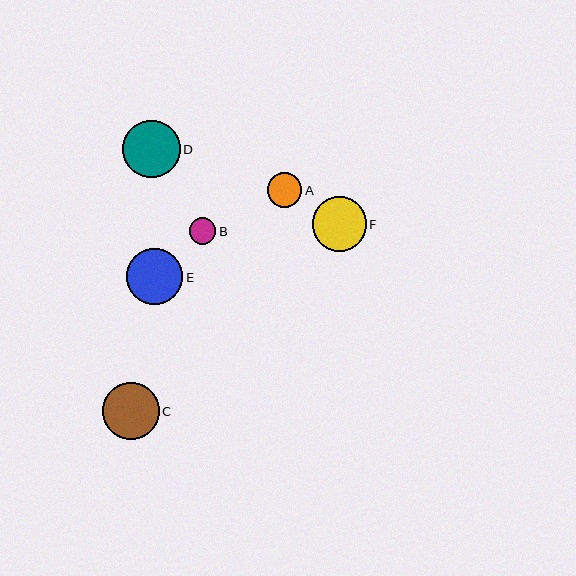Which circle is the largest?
Circle D is the largest with a size of approximately 57 pixels.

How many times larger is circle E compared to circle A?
Circle E is approximately 1.6 times the size of circle A.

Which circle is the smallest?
Circle B is the smallest with a size of approximately 27 pixels.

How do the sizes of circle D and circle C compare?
Circle D and circle C are approximately the same size.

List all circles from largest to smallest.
From largest to smallest: D, C, E, F, A, B.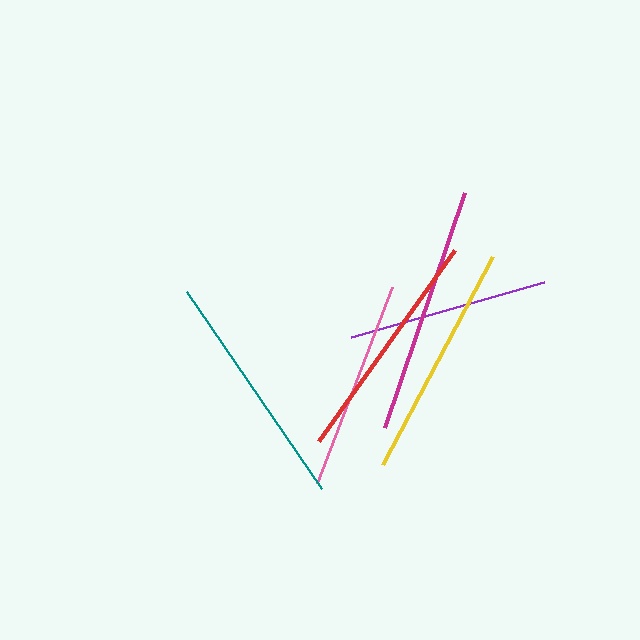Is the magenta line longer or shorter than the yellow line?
The magenta line is longer than the yellow line.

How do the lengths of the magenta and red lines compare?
The magenta and red lines are approximately the same length.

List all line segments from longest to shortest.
From longest to shortest: magenta, teal, yellow, red, pink, purple.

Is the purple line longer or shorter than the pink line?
The pink line is longer than the purple line.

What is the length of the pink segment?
The pink segment is approximately 210 pixels long.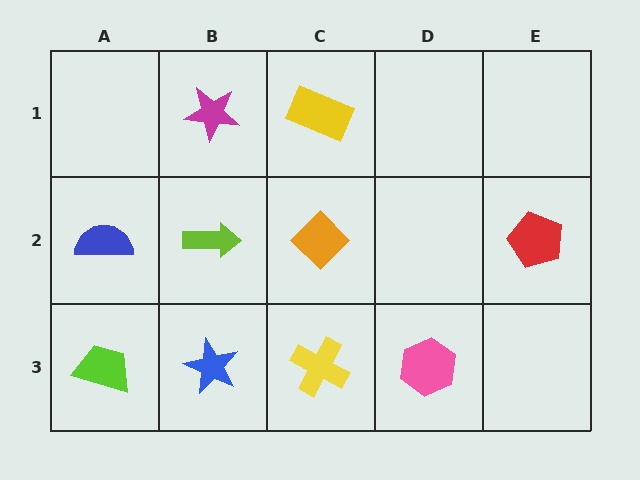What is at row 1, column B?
A magenta star.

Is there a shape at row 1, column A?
No, that cell is empty.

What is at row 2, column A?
A blue semicircle.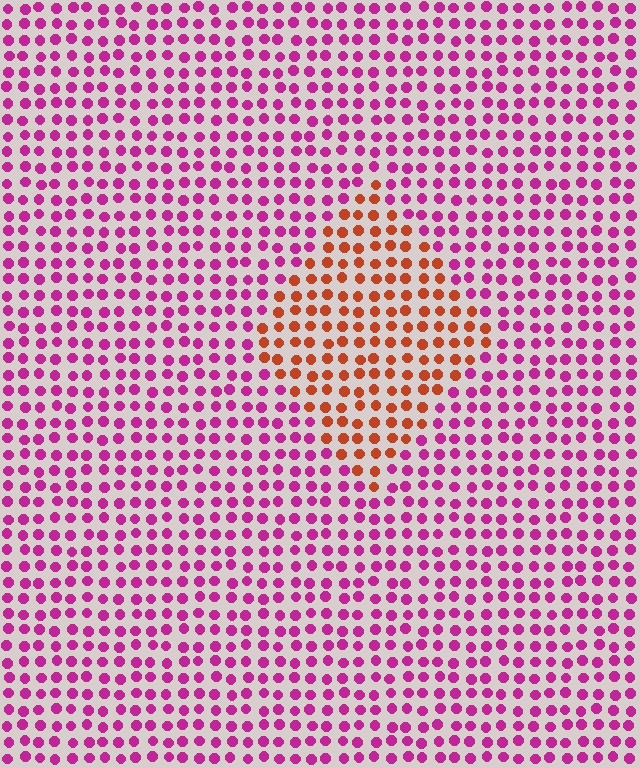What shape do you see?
I see a diamond.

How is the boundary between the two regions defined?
The boundary is defined purely by a slight shift in hue (about 55 degrees). Spacing, size, and orientation are identical on both sides.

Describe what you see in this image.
The image is filled with small magenta elements in a uniform arrangement. A diamond-shaped region is visible where the elements are tinted to a slightly different hue, forming a subtle color boundary.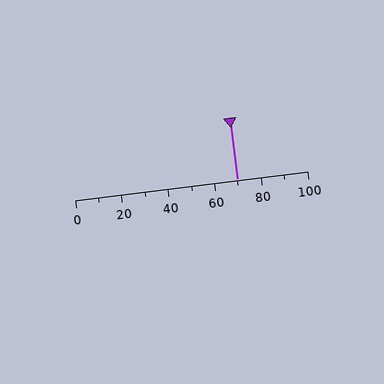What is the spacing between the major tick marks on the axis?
The major ticks are spaced 20 apart.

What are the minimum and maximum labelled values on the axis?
The axis runs from 0 to 100.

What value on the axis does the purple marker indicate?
The marker indicates approximately 70.